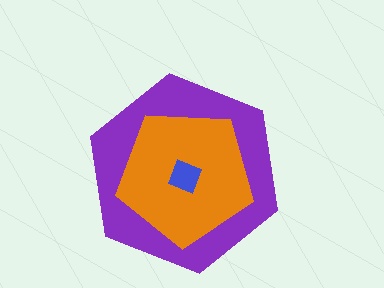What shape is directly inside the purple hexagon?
The orange pentagon.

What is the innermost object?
The blue diamond.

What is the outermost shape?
The purple hexagon.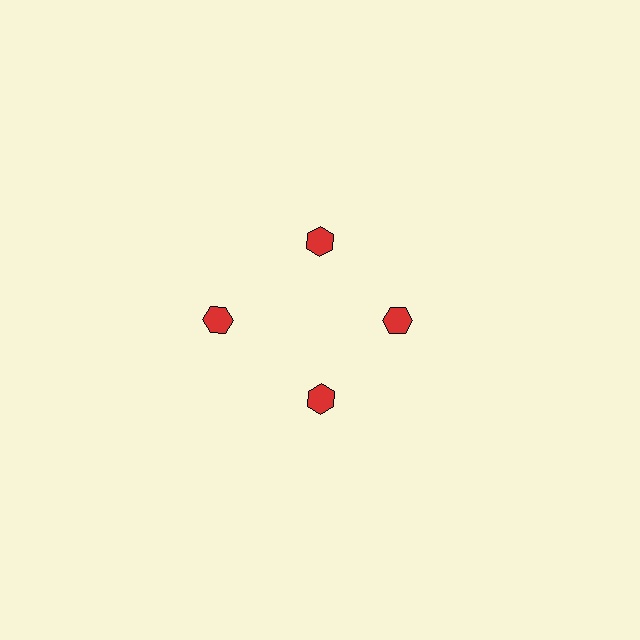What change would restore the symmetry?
The symmetry would be restored by moving it inward, back onto the ring so that all 4 hexagons sit at equal angles and equal distance from the center.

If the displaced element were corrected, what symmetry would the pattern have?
It would have 4-fold rotational symmetry — the pattern would map onto itself every 90 degrees.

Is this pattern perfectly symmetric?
No. The 4 red hexagons are arranged in a ring, but one element near the 9 o'clock position is pushed outward from the center, breaking the 4-fold rotational symmetry.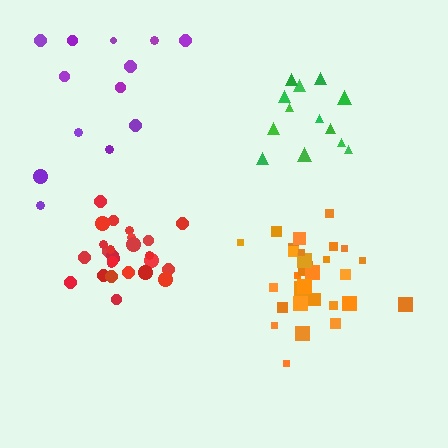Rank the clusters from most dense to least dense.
red, orange, green, purple.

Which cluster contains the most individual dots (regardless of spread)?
Orange (29).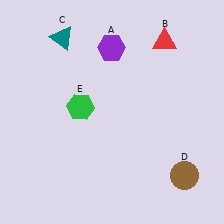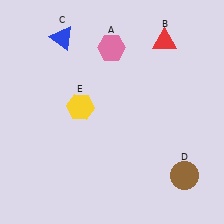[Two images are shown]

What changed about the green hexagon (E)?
In Image 1, E is green. In Image 2, it changed to yellow.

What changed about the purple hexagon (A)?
In Image 1, A is purple. In Image 2, it changed to pink.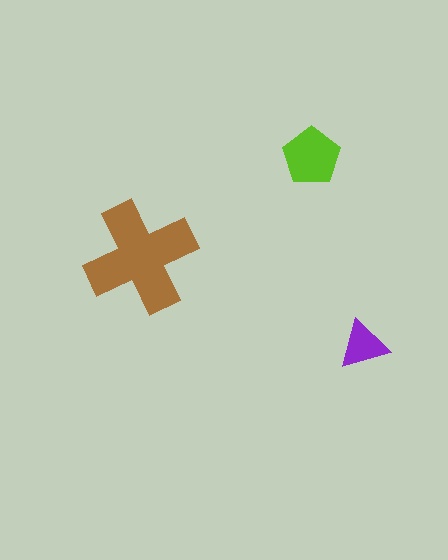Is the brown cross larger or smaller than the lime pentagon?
Larger.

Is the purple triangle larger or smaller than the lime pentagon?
Smaller.